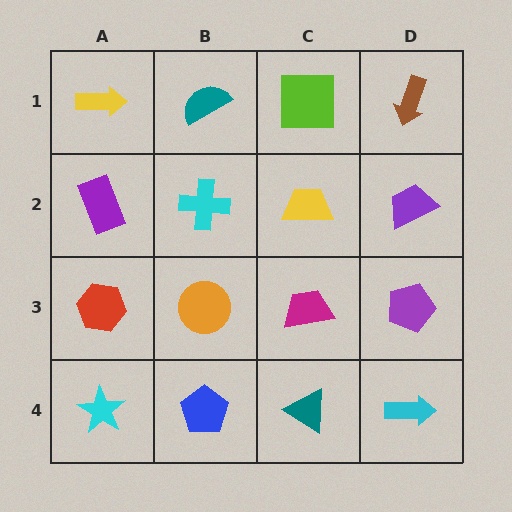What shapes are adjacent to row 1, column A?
A purple rectangle (row 2, column A), a teal semicircle (row 1, column B).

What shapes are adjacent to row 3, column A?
A purple rectangle (row 2, column A), a cyan star (row 4, column A), an orange circle (row 3, column B).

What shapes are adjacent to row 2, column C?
A lime square (row 1, column C), a magenta trapezoid (row 3, column C), a cyan cross (row 2, column B), a purple trapezoid (row 2, column D).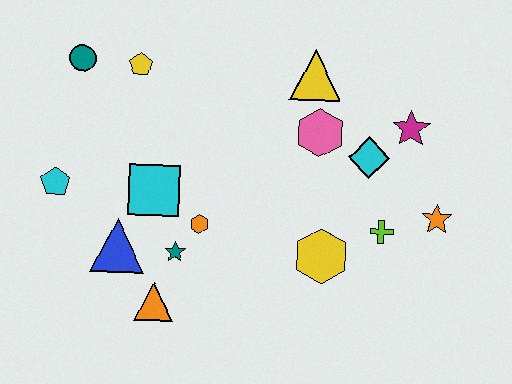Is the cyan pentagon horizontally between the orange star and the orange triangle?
No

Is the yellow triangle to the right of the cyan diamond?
No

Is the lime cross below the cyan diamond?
Yes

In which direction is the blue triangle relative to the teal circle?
The blue triangle is below the teal circle.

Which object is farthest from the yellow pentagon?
The orange star is farthest from the yellow pentagon.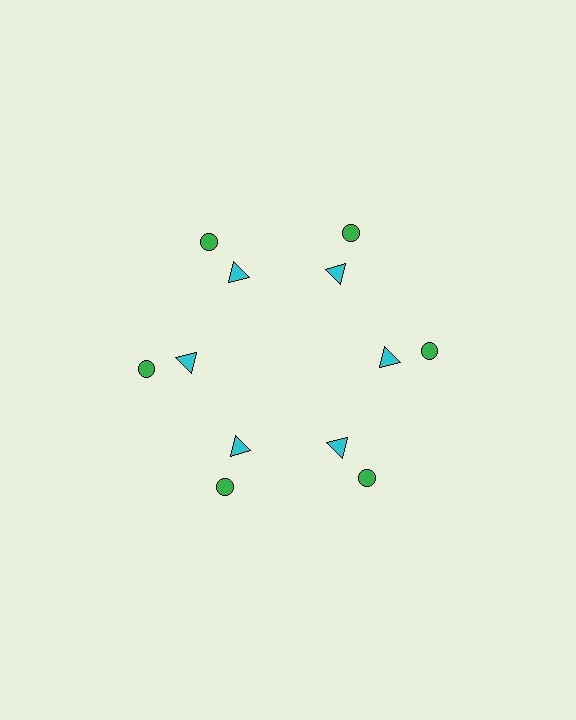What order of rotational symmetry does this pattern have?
This pattern has 6-fold rotational symmetry.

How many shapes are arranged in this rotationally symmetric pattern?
There are 12 shapes, arranged in 6 groups of 2.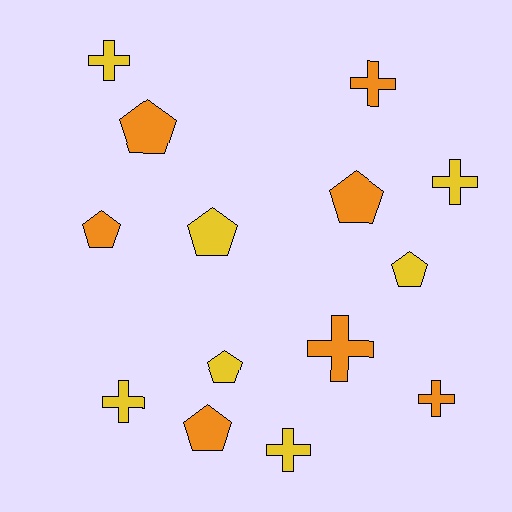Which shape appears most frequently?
Pentagon, with 7 objects.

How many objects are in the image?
There are 14 objects.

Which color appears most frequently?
Orange, with 7 objects.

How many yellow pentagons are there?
There are 3 yellow pentagons.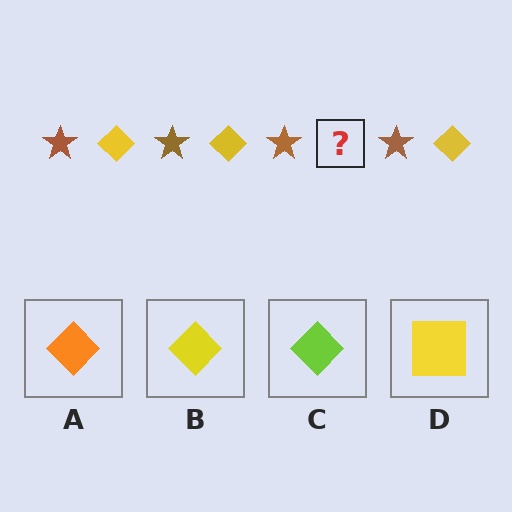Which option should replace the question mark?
Option B.